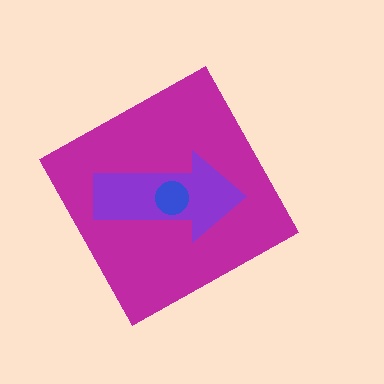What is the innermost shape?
The blue circle.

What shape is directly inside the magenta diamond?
The purple arrow.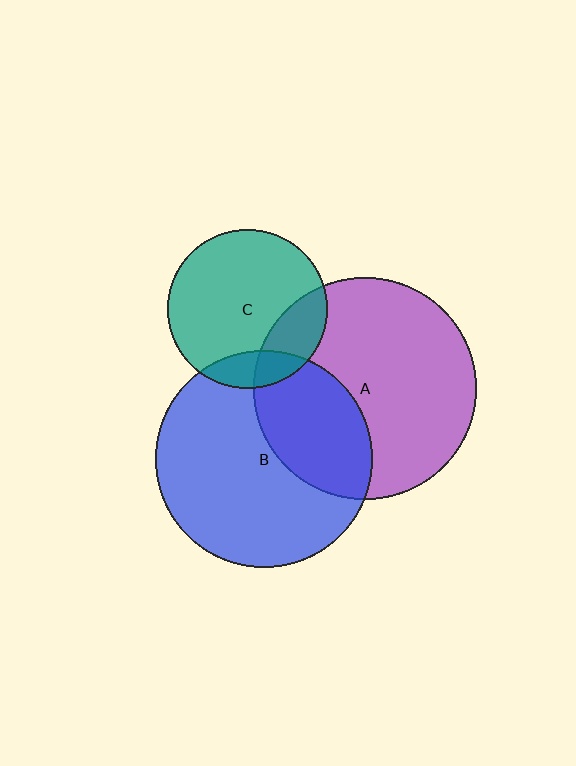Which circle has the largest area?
Circle A (purple).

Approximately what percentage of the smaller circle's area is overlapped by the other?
Approximately 15%.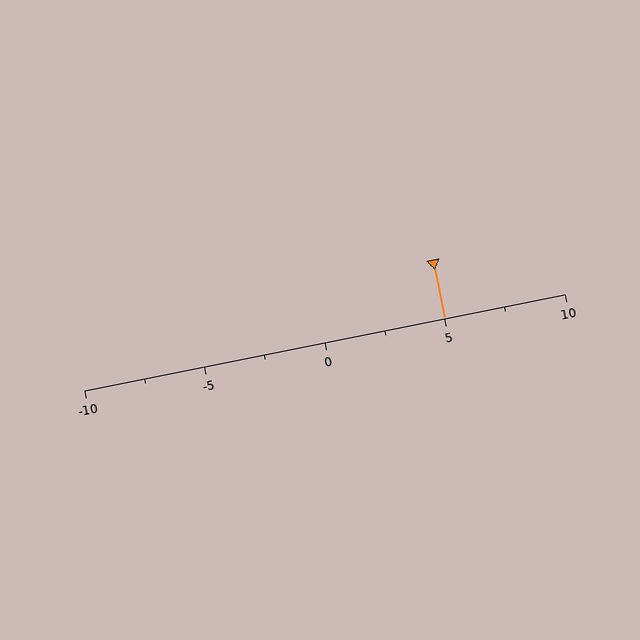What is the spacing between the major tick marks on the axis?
The major ticks are spaced 5 apart.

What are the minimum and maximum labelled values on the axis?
The axis runs from -10 to 10.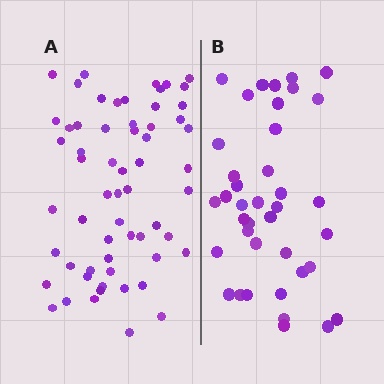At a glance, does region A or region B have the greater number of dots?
Region A (the left region) has more dots.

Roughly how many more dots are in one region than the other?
Region A has approximately 20 more dots than region B.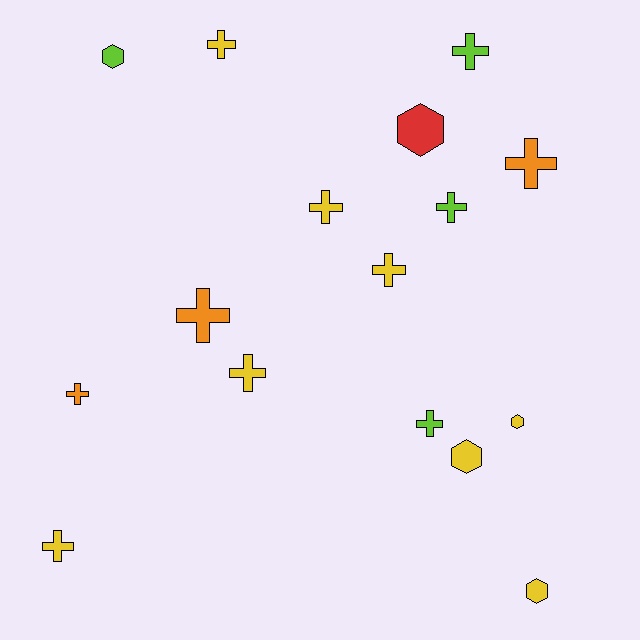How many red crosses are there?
There are no red crosses.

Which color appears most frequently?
Yellow, with 8 objects.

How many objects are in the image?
There are 16 objects.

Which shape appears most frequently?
Cross, with 11 objects.